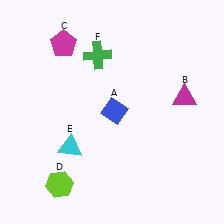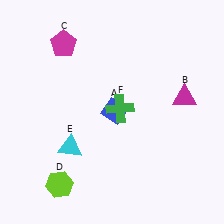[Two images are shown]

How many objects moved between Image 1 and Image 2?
1 object moved between the two images.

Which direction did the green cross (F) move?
The green cross (F) moved down.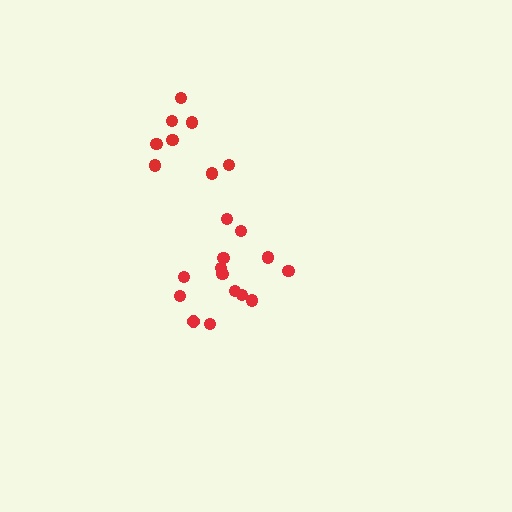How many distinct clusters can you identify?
There are 2 distinct clusters.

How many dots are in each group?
Group 1: 8 dots, Group 2: 14 dots (22 total).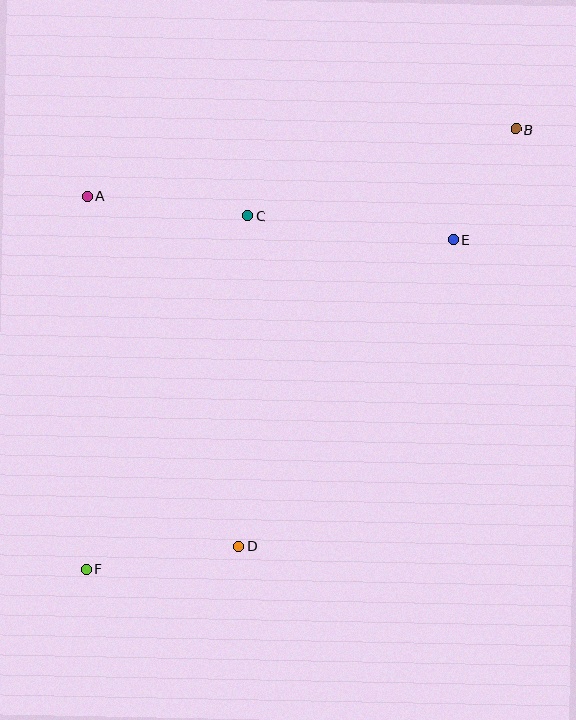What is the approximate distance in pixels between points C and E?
The distance between C and E is approximately 207 pixels.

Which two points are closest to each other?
Points B and E are closest to each other.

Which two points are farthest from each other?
Points B and F are farthest from each other.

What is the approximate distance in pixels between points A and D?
The distance between A and D is approximately 381 pixels.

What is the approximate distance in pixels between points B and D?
The distance between B and D is approximately 500 pixels.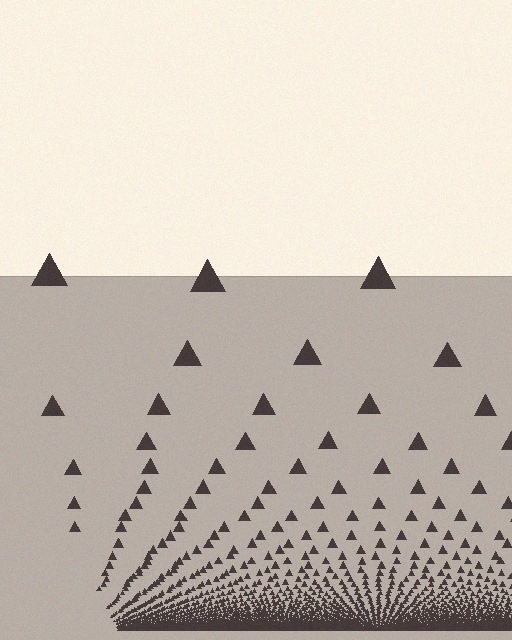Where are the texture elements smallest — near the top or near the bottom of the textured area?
Near the bottom.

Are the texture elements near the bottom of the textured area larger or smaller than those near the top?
Smaller. The gradient is inverted — elements near the bottom are smaller and denser.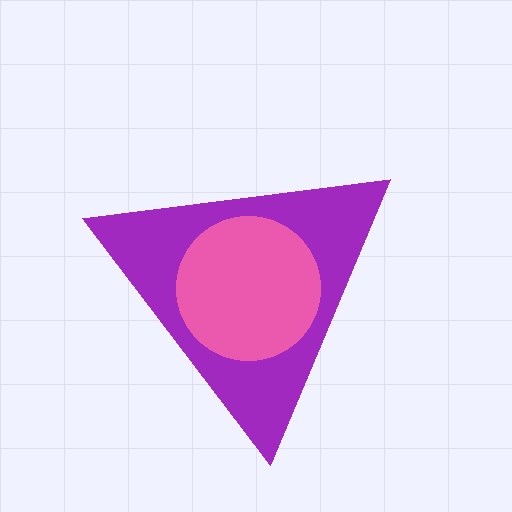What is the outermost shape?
The purple triangle.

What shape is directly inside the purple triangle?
The pink circle.